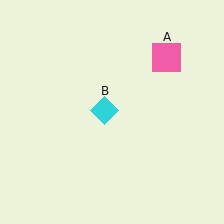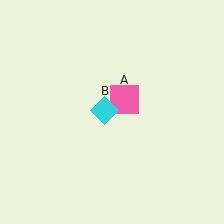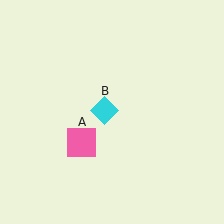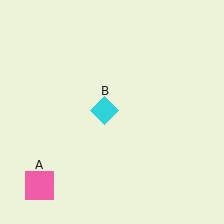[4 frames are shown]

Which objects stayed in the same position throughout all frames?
Cyan diamond (object B) remained stationary.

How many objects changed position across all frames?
1 object changed position: pink square (object A).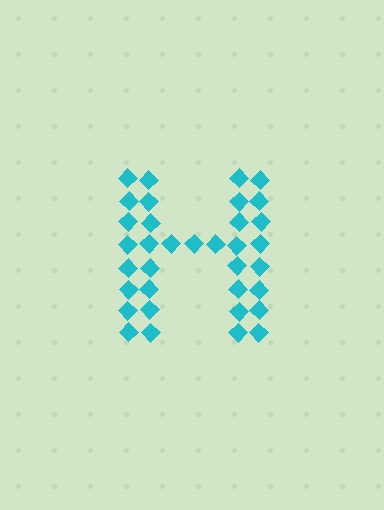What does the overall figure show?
The overall figure shows the letter H.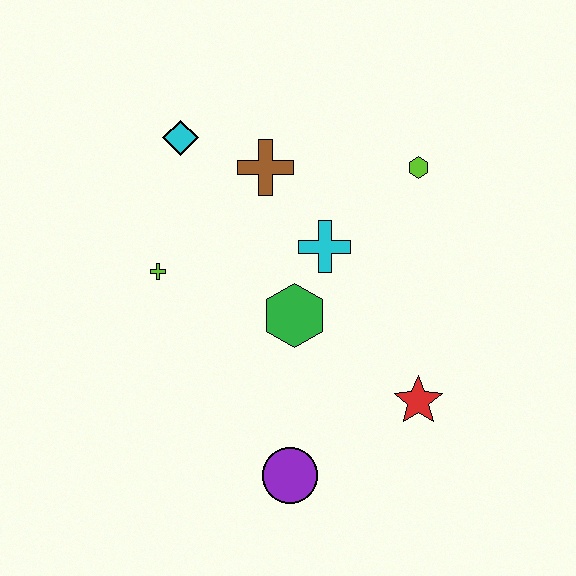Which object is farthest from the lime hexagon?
The purple circle is farthest from the lime hexagon.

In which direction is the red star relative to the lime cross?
The red star is to the right of the lime cross.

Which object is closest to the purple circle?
The red star is closest to the purple circle.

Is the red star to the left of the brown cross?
No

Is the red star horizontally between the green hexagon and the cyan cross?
No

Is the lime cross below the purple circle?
No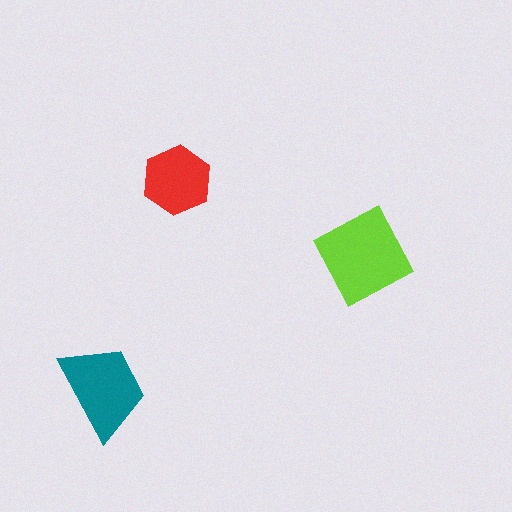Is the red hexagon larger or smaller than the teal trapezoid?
Smaller.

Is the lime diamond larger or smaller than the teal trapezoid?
Larger.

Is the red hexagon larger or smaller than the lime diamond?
Smaller.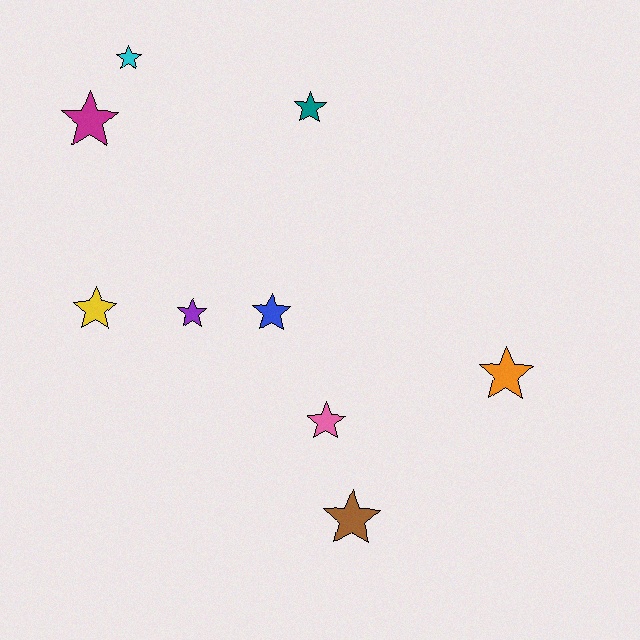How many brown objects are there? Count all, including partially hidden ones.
There is 1 brown object.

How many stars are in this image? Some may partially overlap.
There are 9 stars.